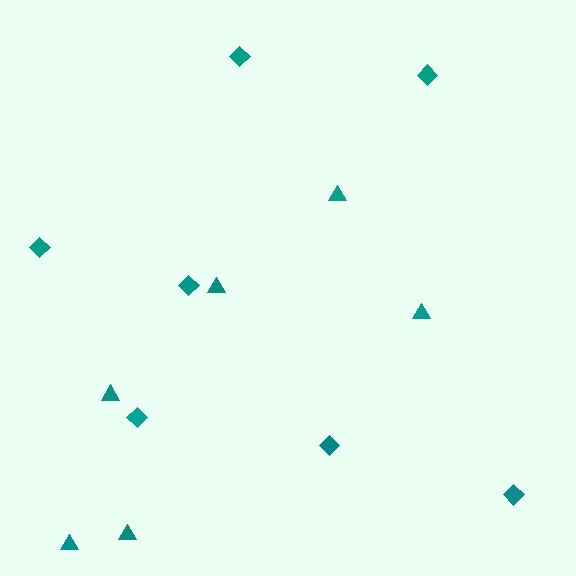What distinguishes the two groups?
There are 2 groups: one group of diamonds (7) and one group of triangles (6).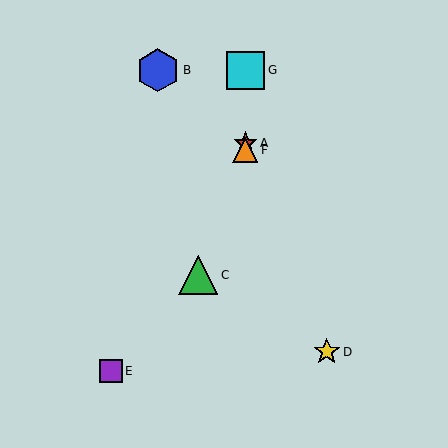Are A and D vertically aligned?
No, A is at x≈245 and D is at x≈327.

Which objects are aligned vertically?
Objects A, F, G are aligned vertically.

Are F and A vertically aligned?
Yes, both are at x≈245.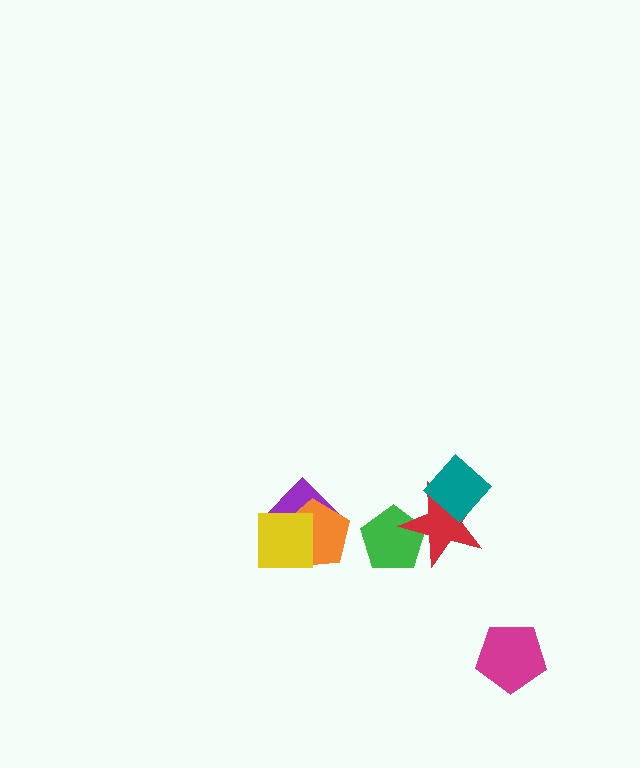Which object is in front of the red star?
The teal diamond is in front of the red star.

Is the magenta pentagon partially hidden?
No, no other shape covers it.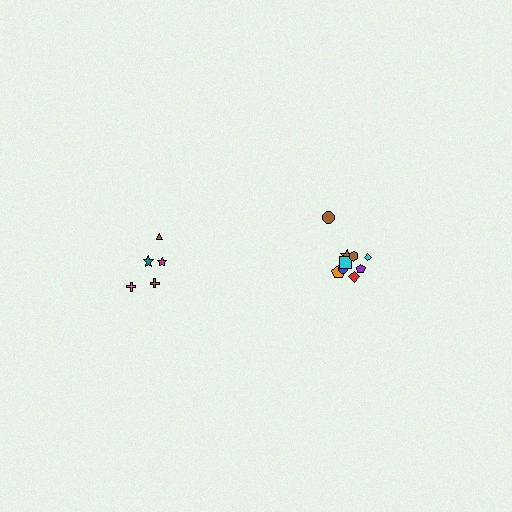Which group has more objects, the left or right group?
The right group.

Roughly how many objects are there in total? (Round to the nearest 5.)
Roughly 15 objects in total.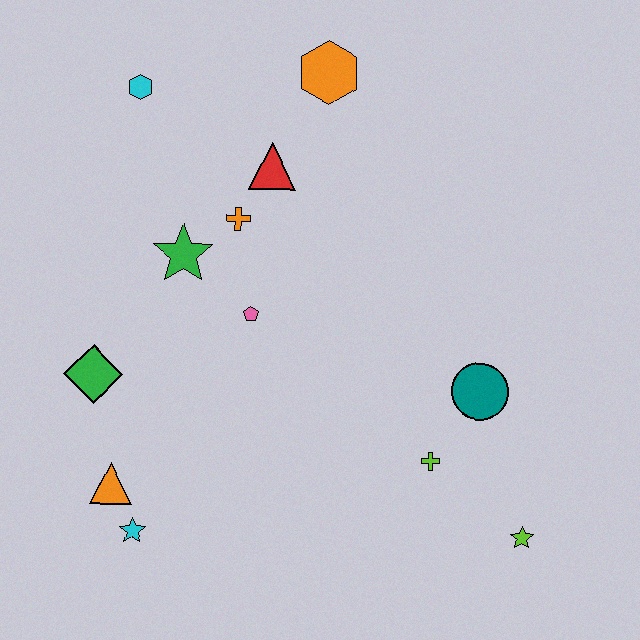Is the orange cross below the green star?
No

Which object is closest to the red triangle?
The orange cross is closest to the red triangle.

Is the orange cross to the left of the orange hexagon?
Yes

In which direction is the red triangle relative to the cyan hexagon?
The red triangle is to the right of the cyan hexagon.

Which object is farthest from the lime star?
The cyan hexagon is farthest from the lime star.